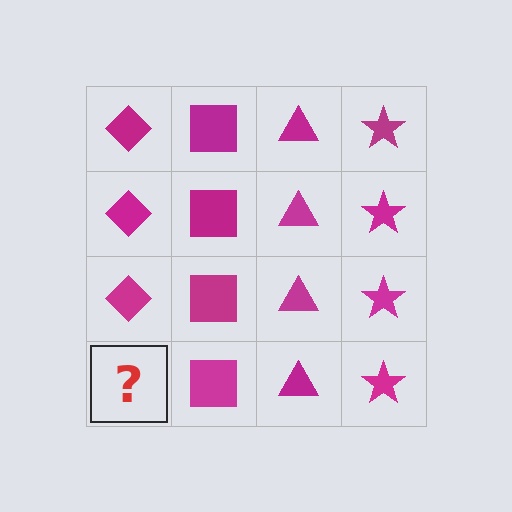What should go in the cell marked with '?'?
The missing cell should contain a magenta diamond.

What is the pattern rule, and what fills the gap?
The rule is that each column has a consistent shape. The gap should be filled with a magenta diamond.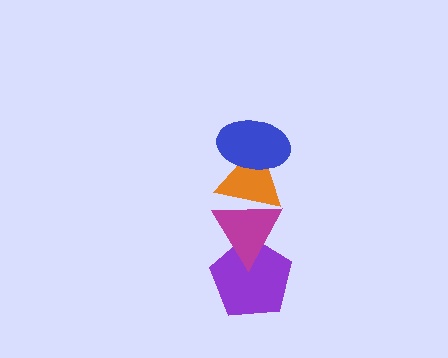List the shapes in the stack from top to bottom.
From top to bottom: the blue ellipse, the orange triangle, the magenta triangle, the purple pentagon.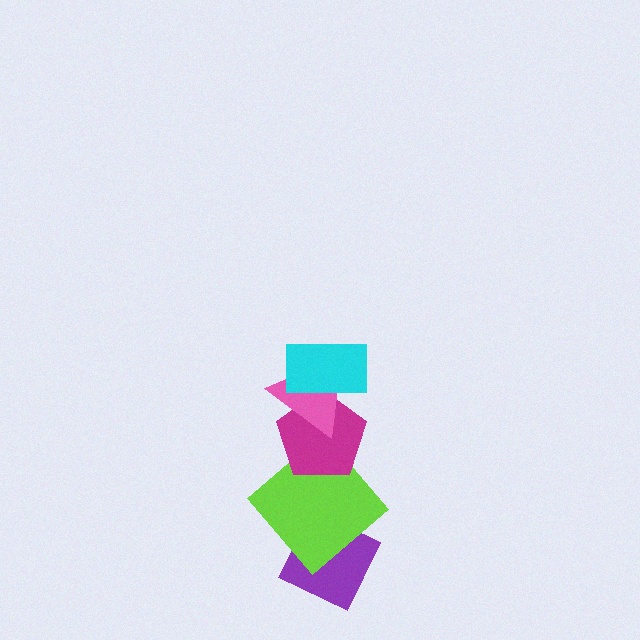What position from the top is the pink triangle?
The pink triangle is 2nd from the top.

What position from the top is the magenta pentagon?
The magenta pentagon is 3rd from the top.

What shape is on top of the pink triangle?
The cyan rectangle is on top of the pink triangle.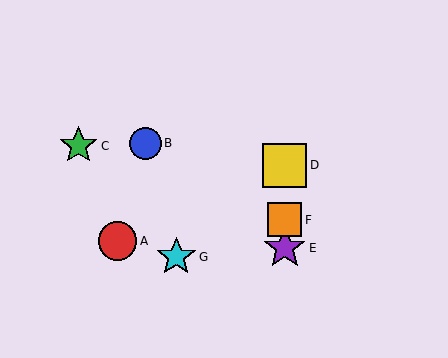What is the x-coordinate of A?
Object A is at x≈118.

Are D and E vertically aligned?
Yes, both are at x≈285.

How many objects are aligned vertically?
3 objects (D, E, F) are aligned vertically.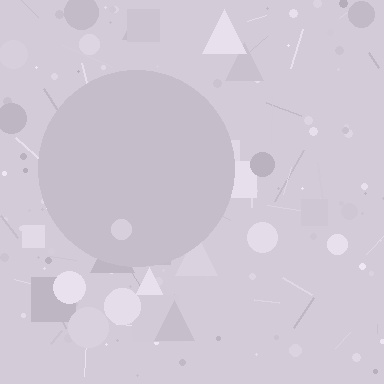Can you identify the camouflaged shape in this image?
The camouflaged shape is a circle.